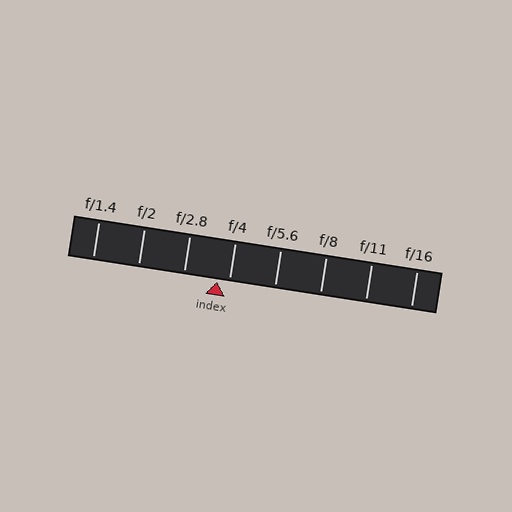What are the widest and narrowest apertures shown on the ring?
The widest aperture shown is f/1.4 and the narrowest is f/16.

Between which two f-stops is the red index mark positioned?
The index mark is between f/2.8 and f/4.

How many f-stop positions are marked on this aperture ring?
There are 8 f-stop positions marked.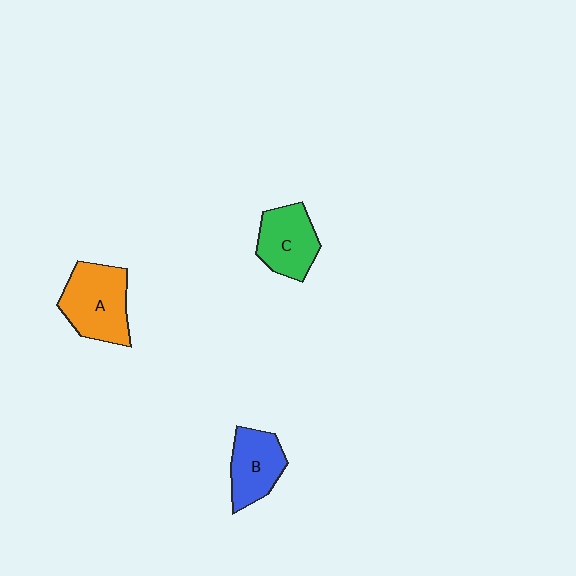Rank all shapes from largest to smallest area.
From largest to smallest: A (orange), C (green), B (blue).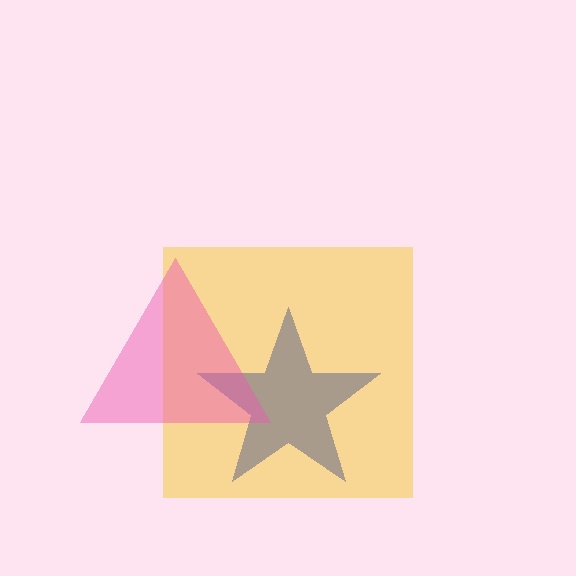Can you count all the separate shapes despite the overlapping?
Yes, there are 3 separate shapes.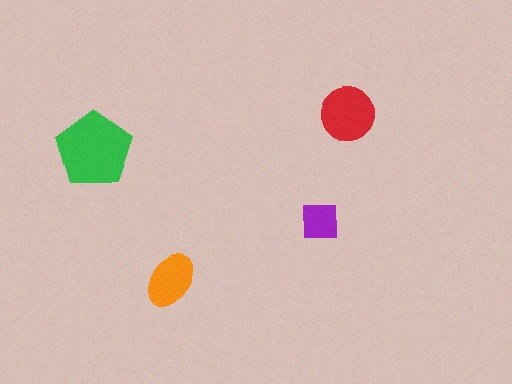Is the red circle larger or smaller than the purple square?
Larger.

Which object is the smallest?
The purple square.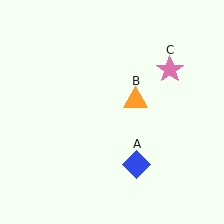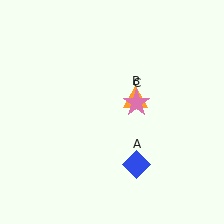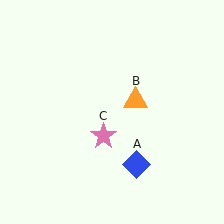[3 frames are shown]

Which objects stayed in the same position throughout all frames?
Blue diamond (object A) and orange triangle (object B) remained stationary.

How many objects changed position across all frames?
1 object changed position: pink star (object C).